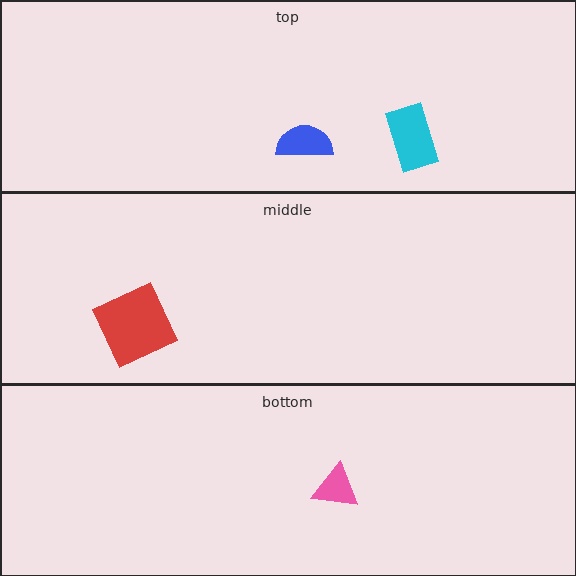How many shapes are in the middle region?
1.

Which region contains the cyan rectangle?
The top region.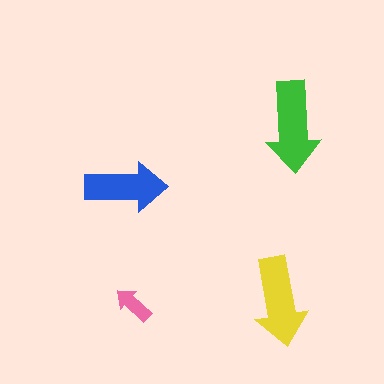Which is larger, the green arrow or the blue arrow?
The green one.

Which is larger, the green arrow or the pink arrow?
The green one.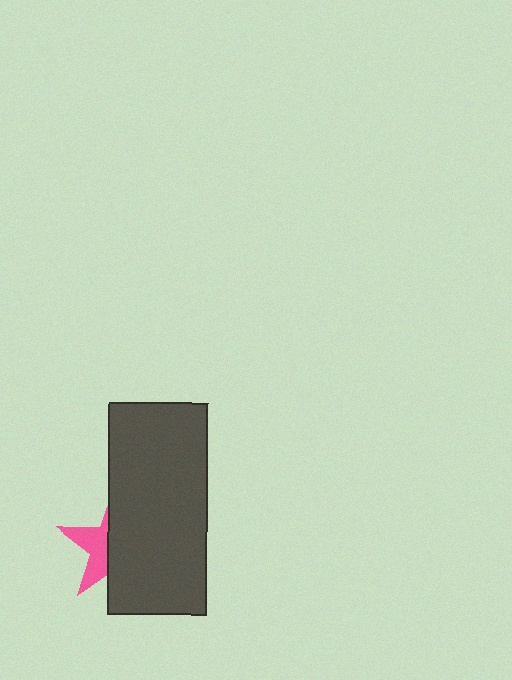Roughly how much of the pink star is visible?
A small part of it is visible (roughly 40%).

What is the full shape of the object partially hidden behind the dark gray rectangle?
The partially hidden object is a pink star.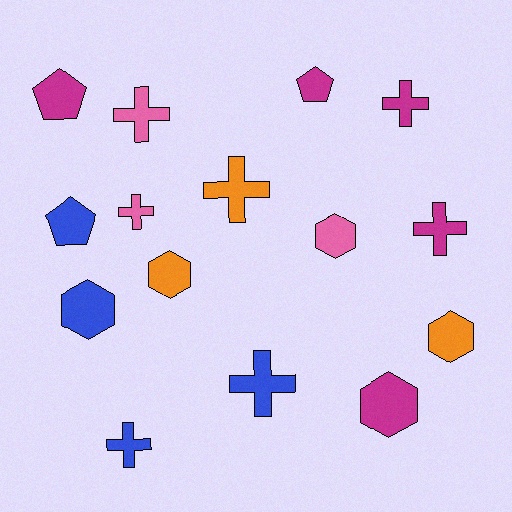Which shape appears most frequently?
Cross, with 7 objects.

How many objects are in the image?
There are 15 objects.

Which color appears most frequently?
Magenta, with 5 objects.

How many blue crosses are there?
There are 2 blue crosses.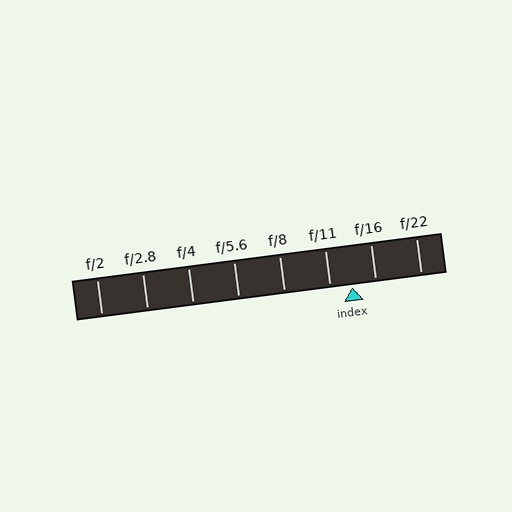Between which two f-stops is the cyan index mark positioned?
The index mark is between f/11 and f/16.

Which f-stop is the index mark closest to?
The index mark is closest to f/11.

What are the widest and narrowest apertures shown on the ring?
The widest aperture shown is f/2 and the narrowest is f/22.